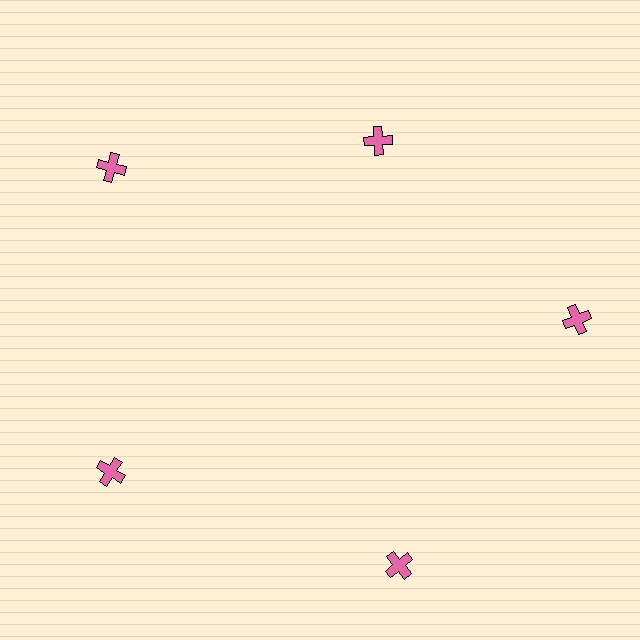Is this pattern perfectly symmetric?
No. The 5 pink crosses are arranged in a ring, but one element near the 1 o'clock position is pulled inward toward the center, breaking the 5-fold rotational symmetry.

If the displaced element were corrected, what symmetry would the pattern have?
It would have 5-fold rotational symmetry — the pattern would map onto itself every 72 degrees.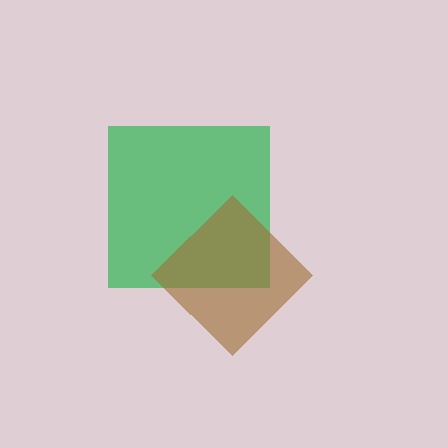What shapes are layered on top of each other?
The layered shapes are: a green square, a brown diamond.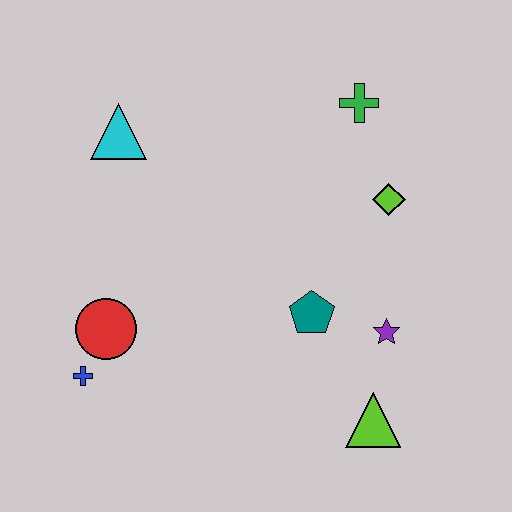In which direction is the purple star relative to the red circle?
The purple star is to the right of the red circle.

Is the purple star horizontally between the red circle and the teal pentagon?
No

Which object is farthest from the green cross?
The blue cross is farthest from the green cross.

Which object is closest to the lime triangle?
The purple star is closest to the lime triangle.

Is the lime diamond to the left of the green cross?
No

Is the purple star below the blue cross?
No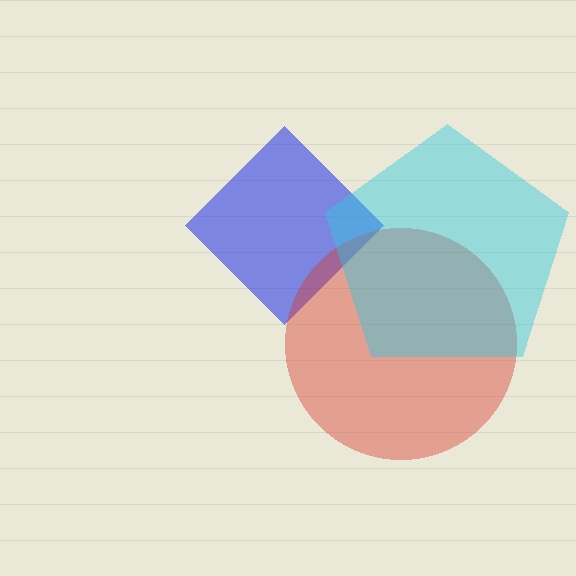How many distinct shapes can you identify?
There are 3 distinct shapes: a blue diamond, a red circle, a cyan pentagon.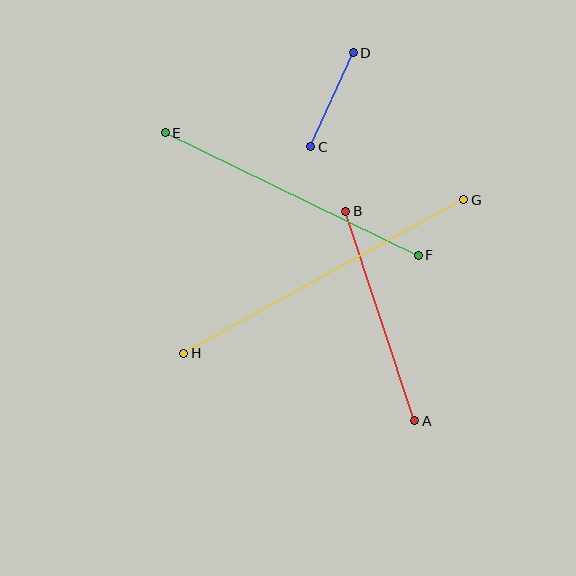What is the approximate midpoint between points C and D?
The midpoint is at approximately (332, 100) pixels.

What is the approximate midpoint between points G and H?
The midpoint is at approximately (324, 276) pixels.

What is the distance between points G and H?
The distance is approximately 319 pixels.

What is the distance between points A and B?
The distance is approximately 220 pixels.